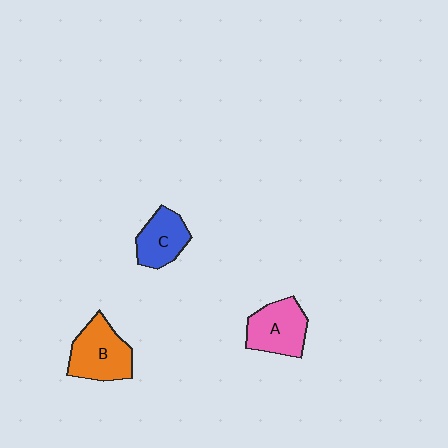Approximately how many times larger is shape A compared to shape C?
Approximately 1.2 times.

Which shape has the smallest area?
Shape C (blue).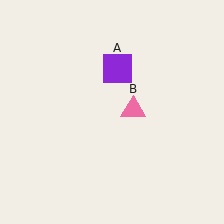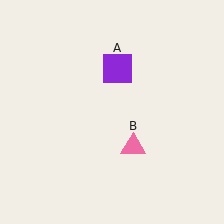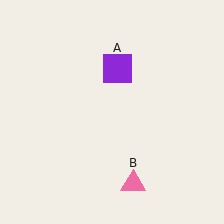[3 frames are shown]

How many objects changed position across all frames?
1 object changed position: pink triangle (object B).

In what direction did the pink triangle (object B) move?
The pink triangle (object B) moved down.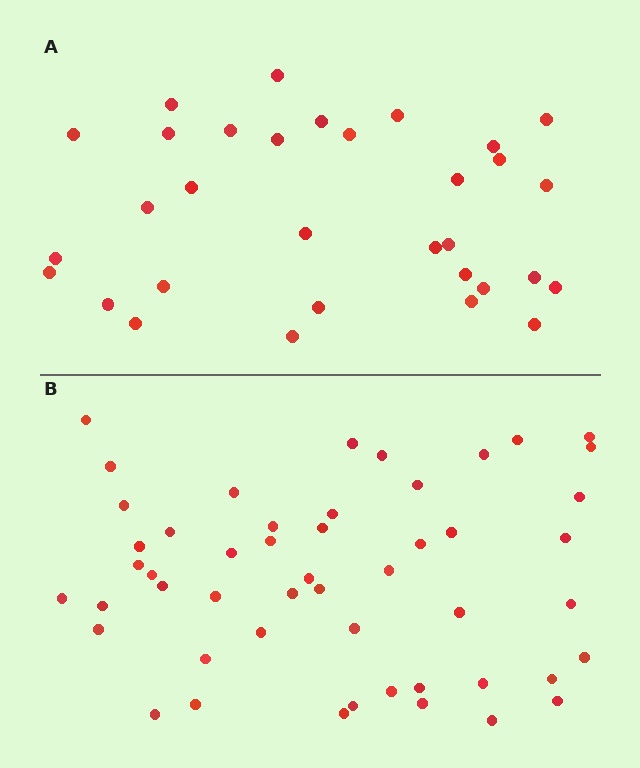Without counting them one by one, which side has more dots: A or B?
Region B (the bottom region) has more dots.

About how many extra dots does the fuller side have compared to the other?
Region B has approximately 20 more dots than region A.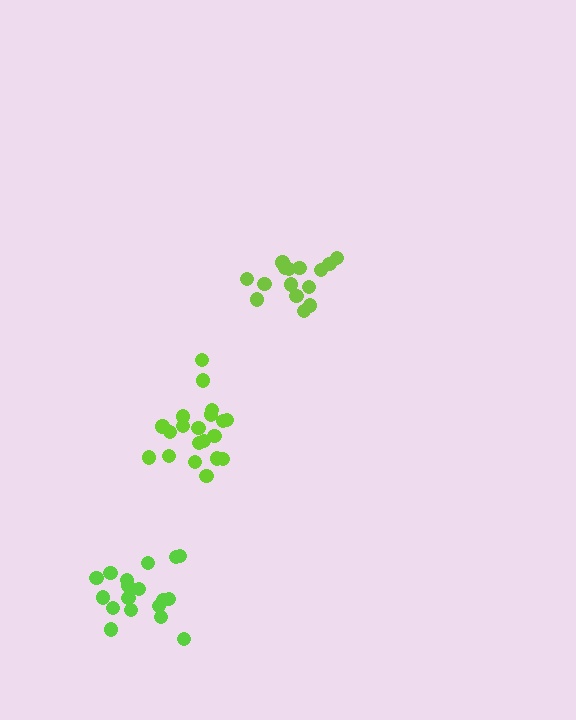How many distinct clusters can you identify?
There are 3 distinct clusters.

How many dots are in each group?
Group 1: 15 dots, Group 2: 19 dots, Group 3: 20 dots (54 total).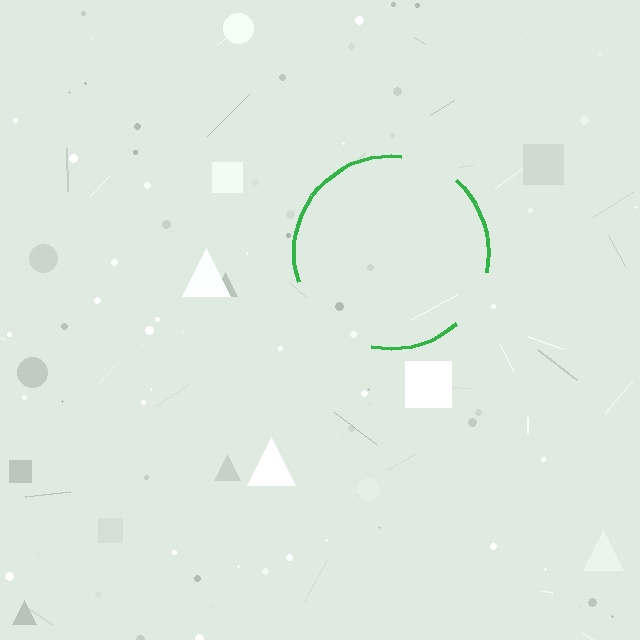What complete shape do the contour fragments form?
The contour fragments form a circle.